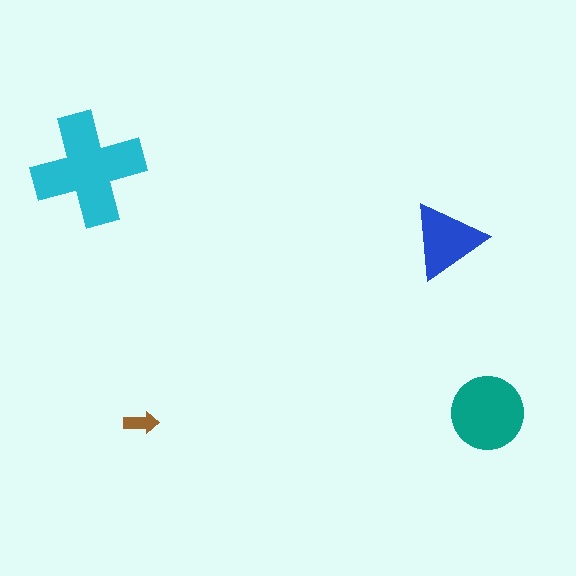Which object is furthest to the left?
The cyan cross is leftmost.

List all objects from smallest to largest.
The brown arrow, the blue triangle, the teal circle, the cyan cross.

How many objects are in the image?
There are 4 objects in the image.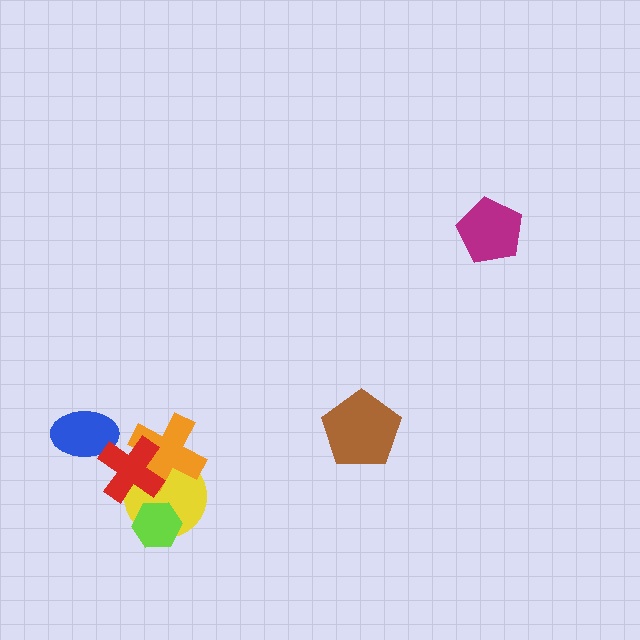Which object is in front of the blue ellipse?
The red cross is in front of the blue ellipse.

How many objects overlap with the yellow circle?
3 objects overlap with the yellow circle.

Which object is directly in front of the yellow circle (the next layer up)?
The lime hexagon is directly in front of the yellow circle.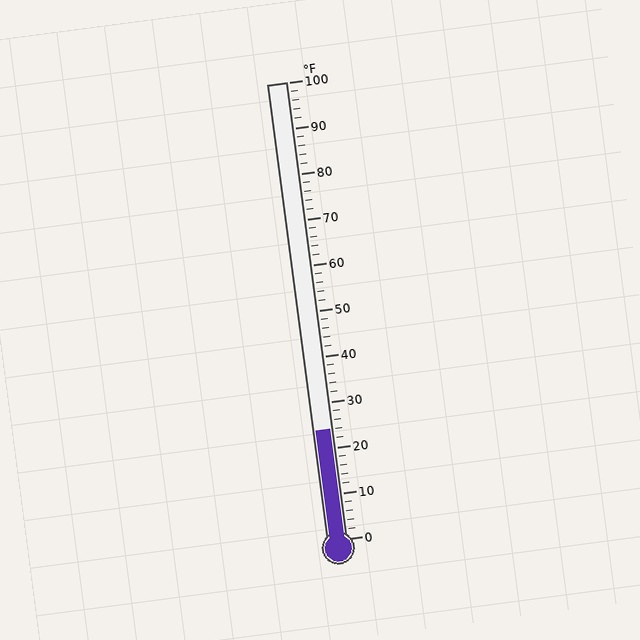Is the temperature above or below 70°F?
The temperature is below 70°F.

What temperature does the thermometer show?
The thermometer shows approximately 24°F.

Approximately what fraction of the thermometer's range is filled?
The thermometer is filled to approximately 25% of its range.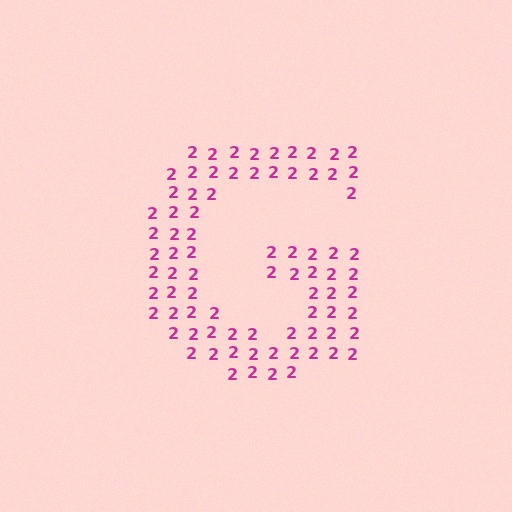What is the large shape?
The large shape is the letter G.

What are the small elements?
The small elements are digit 2's.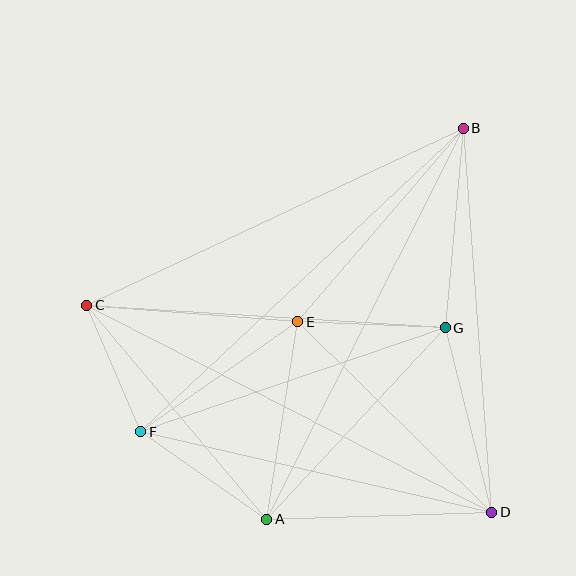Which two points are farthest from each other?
Points C and D are farthest from each other.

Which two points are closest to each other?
Points C and F are closest to each other.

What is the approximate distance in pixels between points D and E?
The distance between D and E is approximately 272 pixels.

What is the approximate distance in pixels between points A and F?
The distance between A and F is approximately 153 pixels.